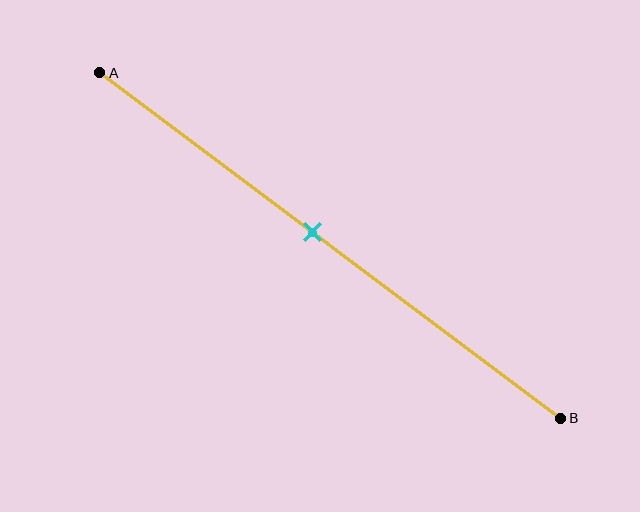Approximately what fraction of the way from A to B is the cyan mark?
The cyan mark is approximately 45% of the way from A to B.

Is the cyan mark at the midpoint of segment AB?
No, the mark is at about 45% from A, not at the 50% midpoint.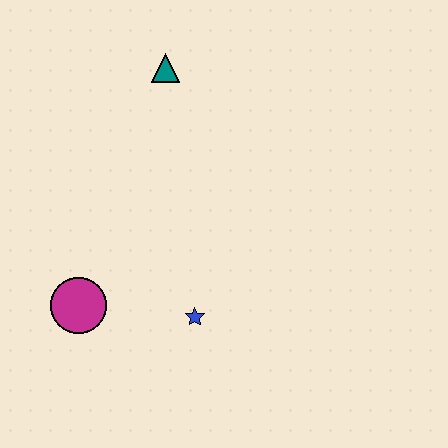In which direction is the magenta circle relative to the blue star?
The magenta circle is to the left of the blue star.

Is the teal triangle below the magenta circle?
No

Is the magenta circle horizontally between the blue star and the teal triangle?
No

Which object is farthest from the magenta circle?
The teal triangle is farthest from the magenta circle.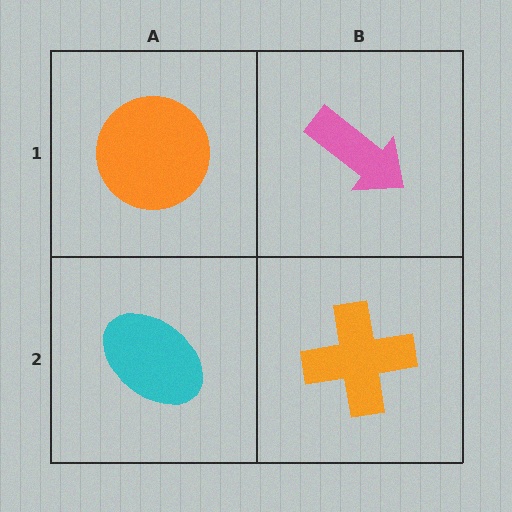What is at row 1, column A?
An orange circle.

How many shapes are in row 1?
2 shapes.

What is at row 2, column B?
An orange cross.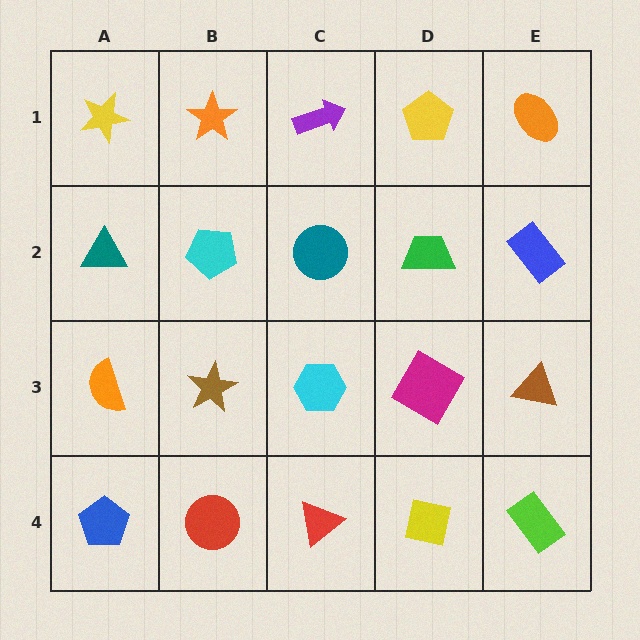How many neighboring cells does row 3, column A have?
3.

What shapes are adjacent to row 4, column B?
A brown star (row 3, column B), a blue pentagon (row 4, column A), a red triangle (row 4, column C).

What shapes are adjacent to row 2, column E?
An orange ellipse (row 1, column E), a brown triangle (row 3, column E), a green trapezoid (row 2, column D).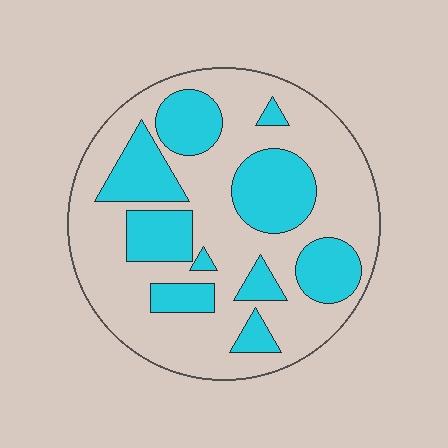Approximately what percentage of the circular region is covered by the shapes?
Approximately 35%.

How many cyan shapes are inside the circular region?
10.